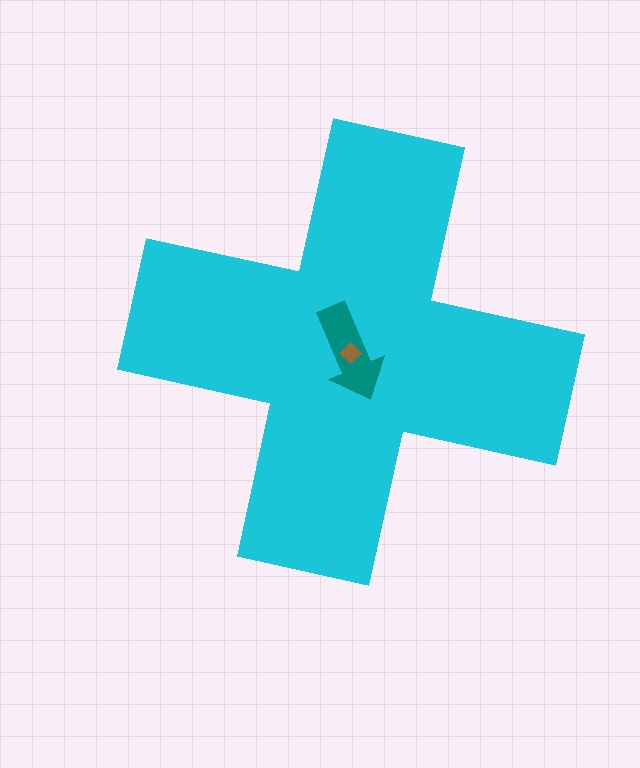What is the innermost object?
The brown diamond.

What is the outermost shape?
The cyan cross.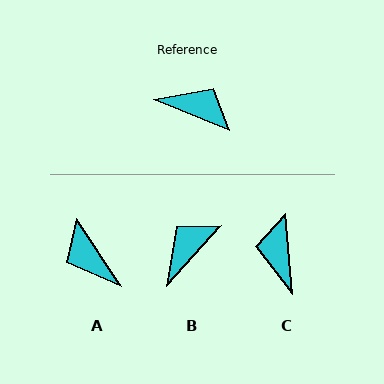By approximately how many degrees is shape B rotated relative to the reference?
Approximately 70 degrees counter-clockwise.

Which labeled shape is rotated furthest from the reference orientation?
A, about 146 degrees away.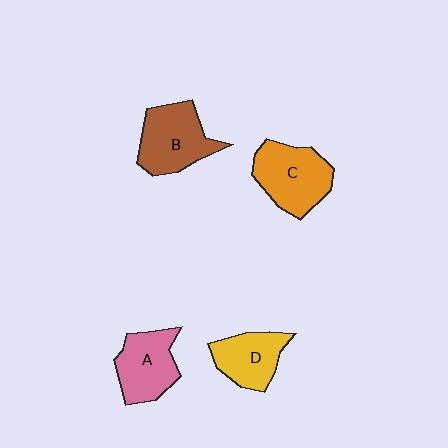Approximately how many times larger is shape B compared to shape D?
Approximately 1.3 times.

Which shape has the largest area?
Shape C (orange).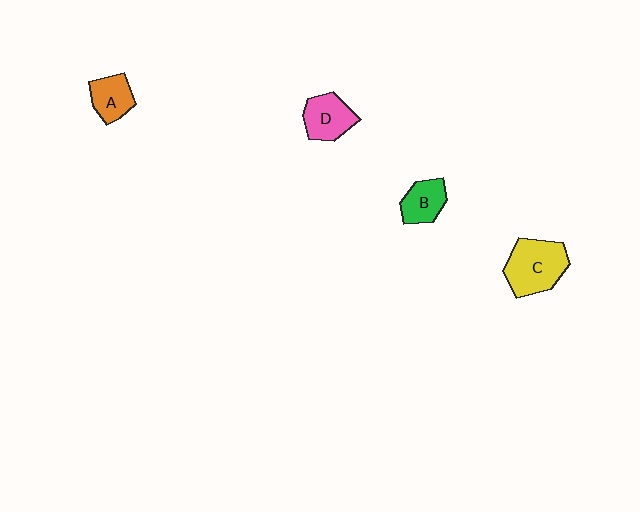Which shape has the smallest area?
Shape A (orange).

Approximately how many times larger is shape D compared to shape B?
Approximately 1.2 times.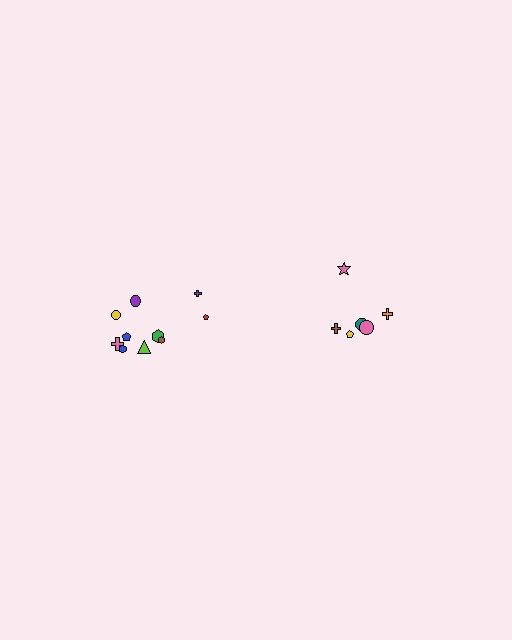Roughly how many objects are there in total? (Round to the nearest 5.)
Roughly 15 objects in total.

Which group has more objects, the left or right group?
The left group.